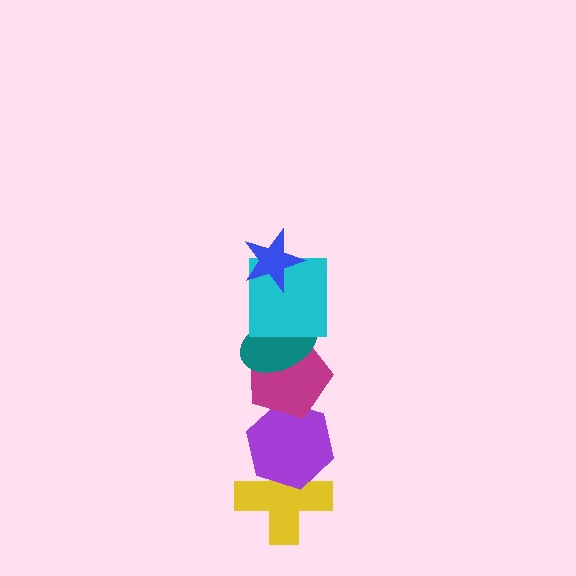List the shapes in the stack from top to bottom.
From top to bottom: the blue star, the cyan square, the teal ellipse, the magenta pentagon, the purple hexagon, the yellow cross.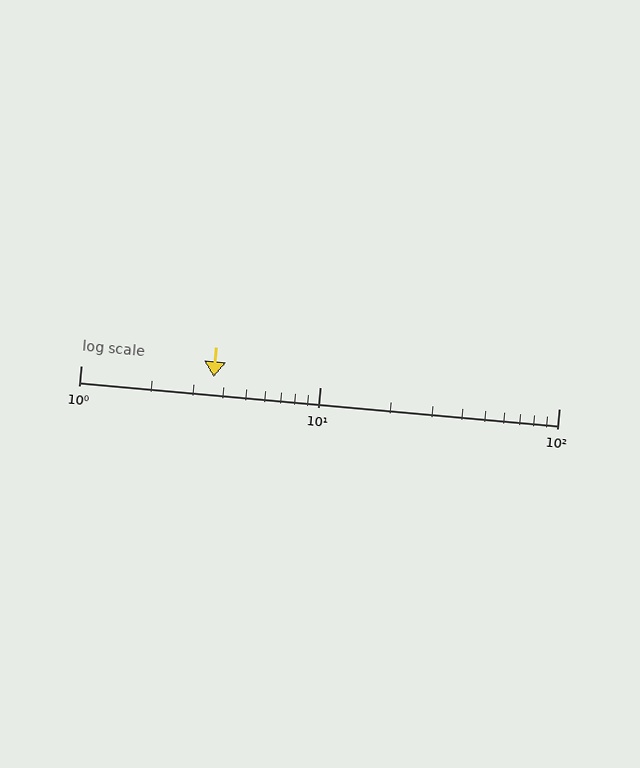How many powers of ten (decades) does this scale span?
The scale spans 2 decades, from 1 to 100.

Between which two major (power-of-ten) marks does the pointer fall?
The pointer is between 1 and 10.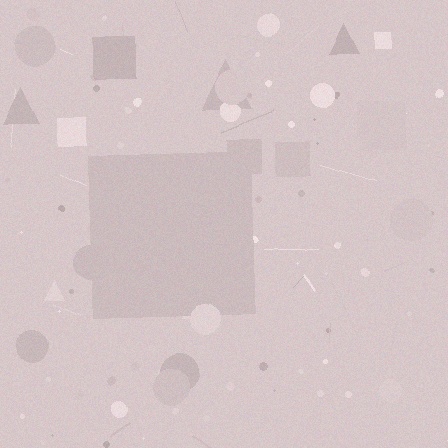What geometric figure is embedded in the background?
A square is embedded in the background.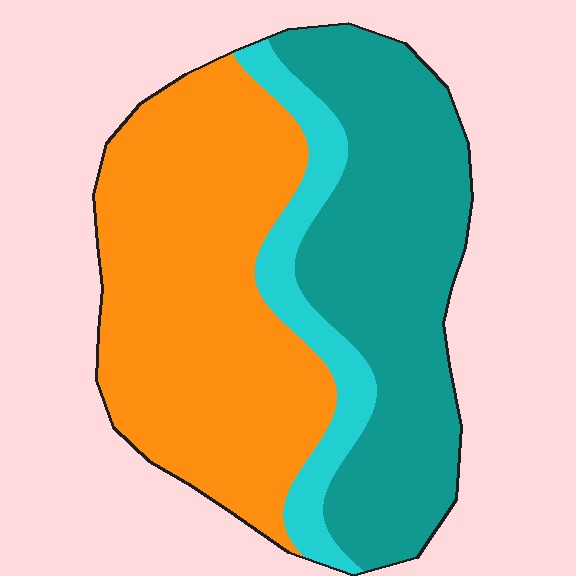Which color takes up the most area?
Orange, at roughly 50%.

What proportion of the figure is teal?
Teal takes up between a third and a half of the figure.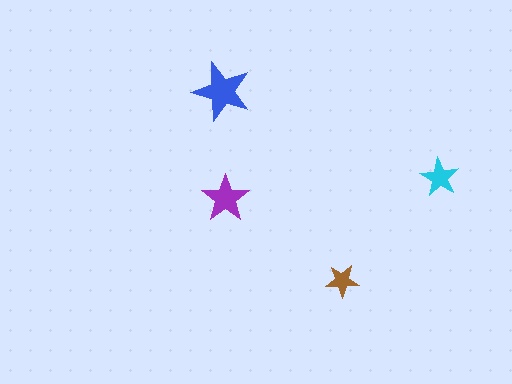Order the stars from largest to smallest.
the blue one, the purple one, the cyan one, the brown one.